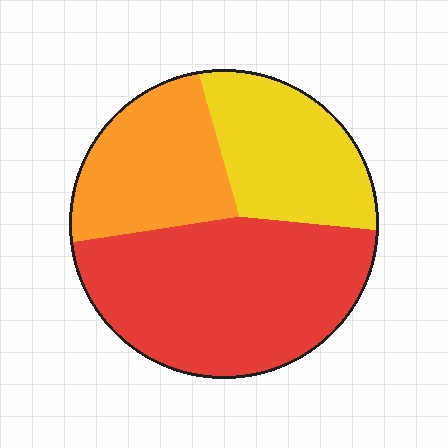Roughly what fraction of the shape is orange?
Orange covers roughly 25% of the shape.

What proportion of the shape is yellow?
Yellow takes up about one quarter (1/4) of the shape.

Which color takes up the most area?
Red, at roughly 50%.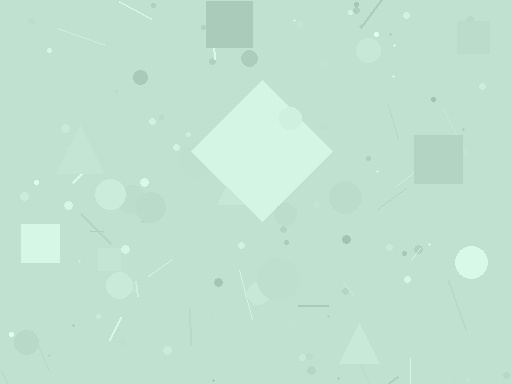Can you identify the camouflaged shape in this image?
The camouflaged shape is a diamond.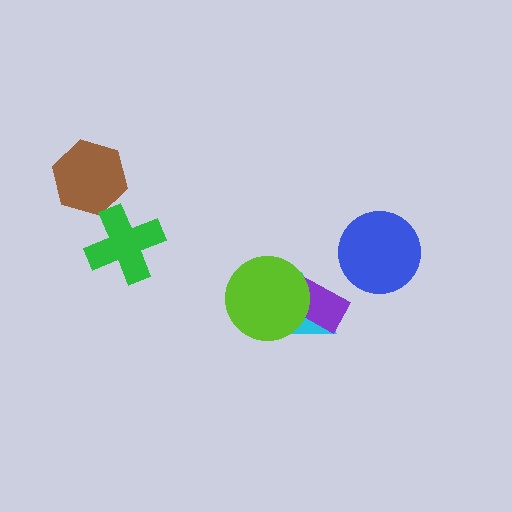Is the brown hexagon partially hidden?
No, no other shape covers it.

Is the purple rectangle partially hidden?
Yes, it is partially covered by another shape.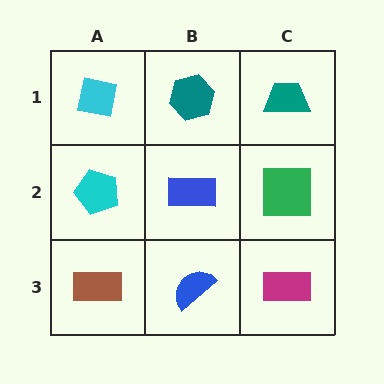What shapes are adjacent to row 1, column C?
A green square (row 2, column C), a teal hexagon (row 1, column B).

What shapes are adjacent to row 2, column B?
A teal hexagon (row 1, column B), a blue semicircle (row 3, column B), a cyan pentagon (row 2, column A), a green square (row 2, column C).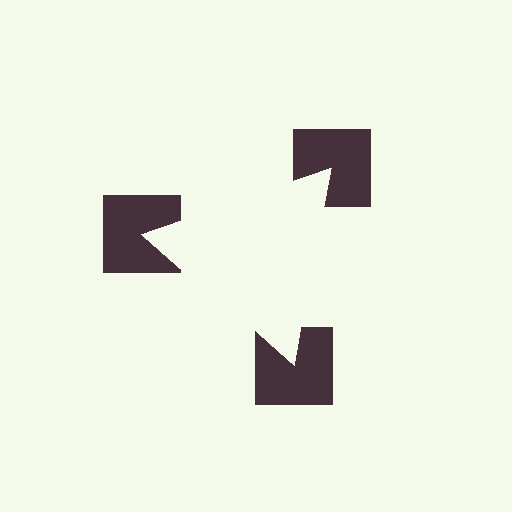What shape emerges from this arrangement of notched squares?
An illusory triangle — its edges are inferred from the aligned wedge cuts in the notched squares, not physically drawn.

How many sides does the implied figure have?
3 sides.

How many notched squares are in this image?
There are 3 — one at each vertex of the illusory triangle.